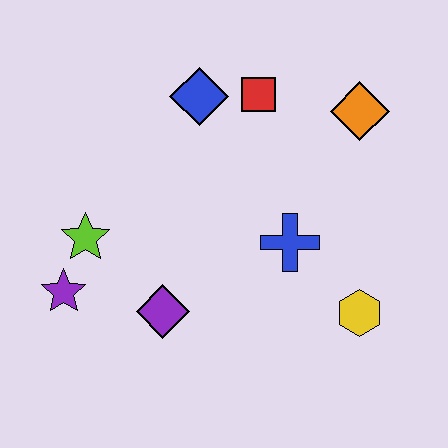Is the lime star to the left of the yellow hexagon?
Yes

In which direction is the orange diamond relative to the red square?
The orange diamond is to the right of the red square.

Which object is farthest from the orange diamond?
The purple star is farthest from the orange diamond.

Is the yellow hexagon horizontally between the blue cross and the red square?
No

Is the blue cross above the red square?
No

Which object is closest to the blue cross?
The yellow hexagon is closest to the blue cross.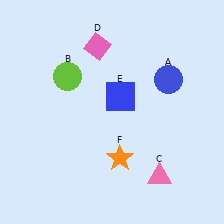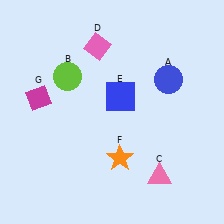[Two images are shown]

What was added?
A magenta diamond (G) was added in Image 2.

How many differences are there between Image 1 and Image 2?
There is 1 difference between the two images.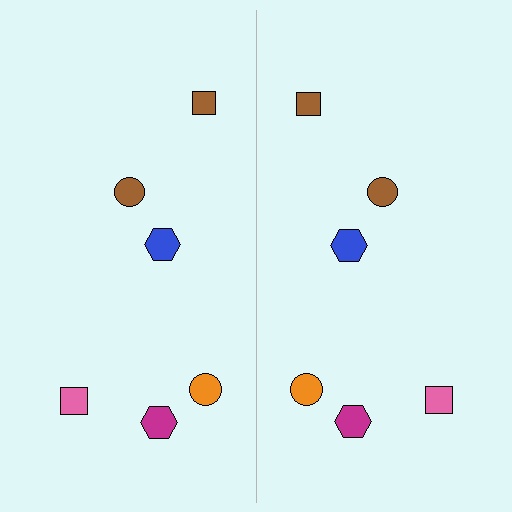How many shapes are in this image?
There are 12 shapes in this image.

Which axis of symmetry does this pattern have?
The pattern has a vertical axis of symmetry running through the center of the image.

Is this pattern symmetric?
Yes, this pattern has bilateral (reflection) symmetry.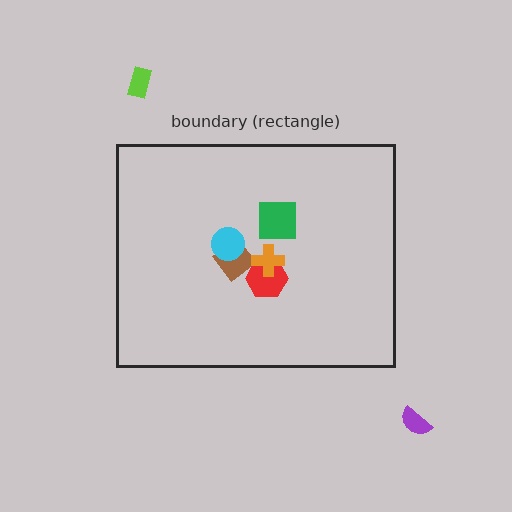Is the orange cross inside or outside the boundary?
Inside.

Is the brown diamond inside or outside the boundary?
Inside.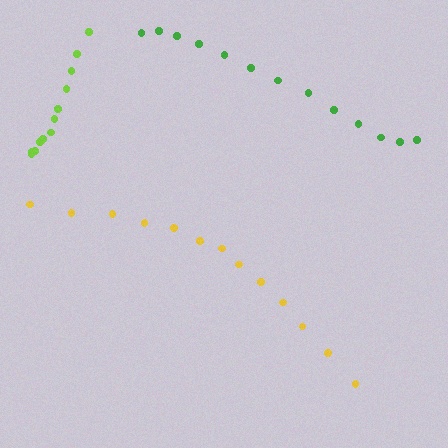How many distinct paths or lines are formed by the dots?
There are 3 distinct paths.